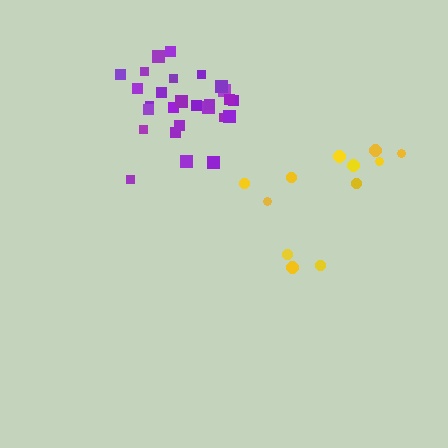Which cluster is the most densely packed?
Purple.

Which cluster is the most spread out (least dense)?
Yellow.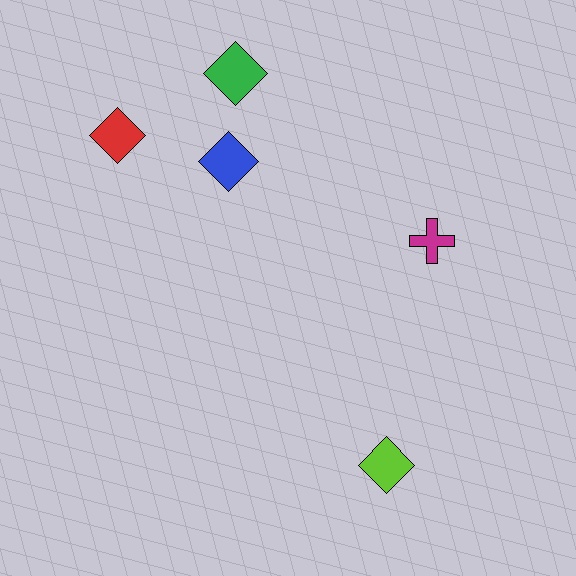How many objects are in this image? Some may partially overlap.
There are 5 objects.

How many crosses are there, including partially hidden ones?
There is 1 cross.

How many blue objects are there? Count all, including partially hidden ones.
There is 1 blue object.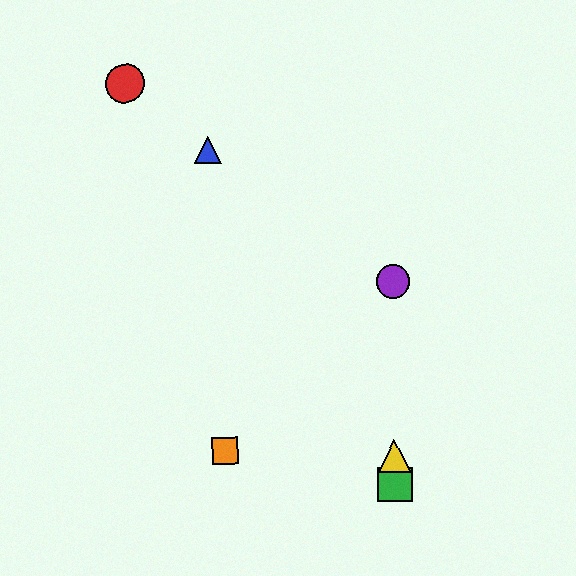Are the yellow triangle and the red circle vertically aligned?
No, the yellow triangle is at x≈394 and the red circle is at x≈125.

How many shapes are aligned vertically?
3 shapes (the green square, the yellow triangle, the purple circle) are aligned vertically.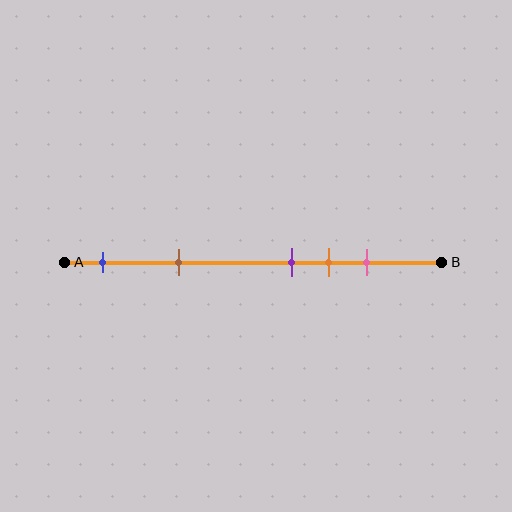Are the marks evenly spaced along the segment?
No, the marks are not evenly spaced.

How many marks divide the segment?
There are 5 marks dividing the segment.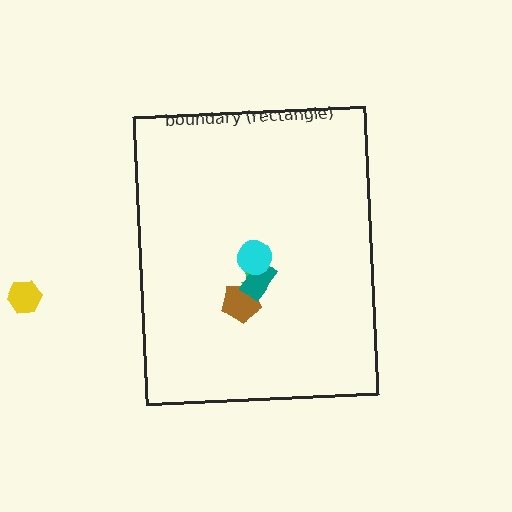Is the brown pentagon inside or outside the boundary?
Inside.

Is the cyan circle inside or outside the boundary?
Inside.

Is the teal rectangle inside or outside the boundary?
Inside.